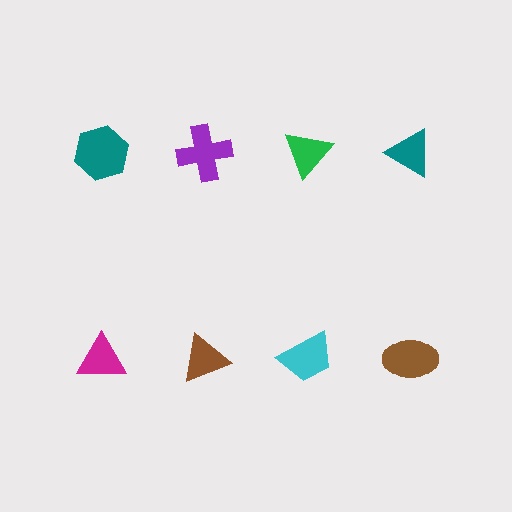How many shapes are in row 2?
4 shapes.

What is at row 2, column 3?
A cyan trapezoid.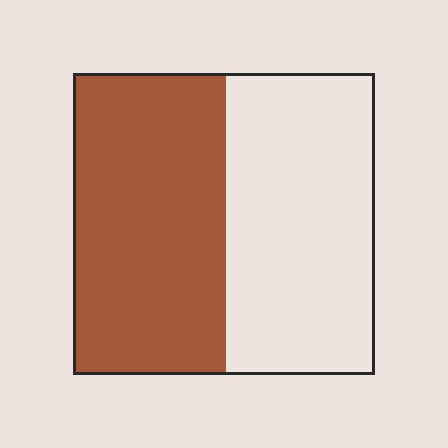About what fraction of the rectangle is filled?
About one half (1/2).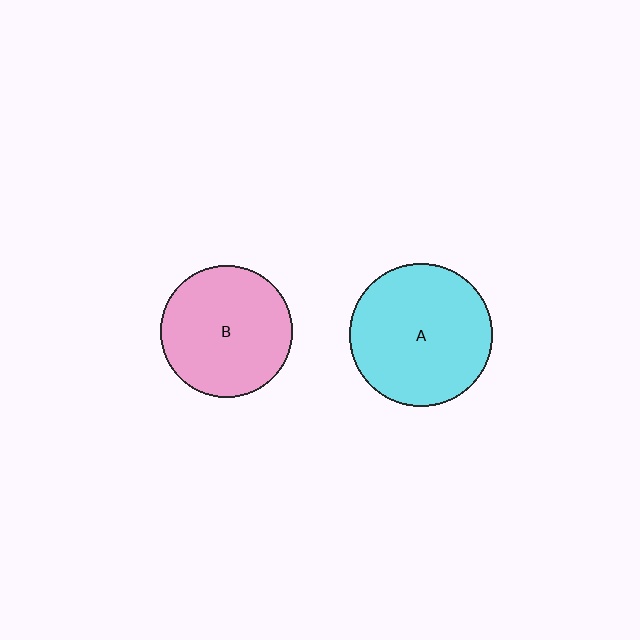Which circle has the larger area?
Circle A (cyan).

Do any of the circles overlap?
No, none of the circles overlap.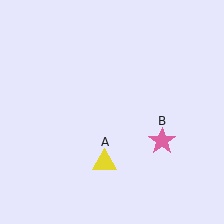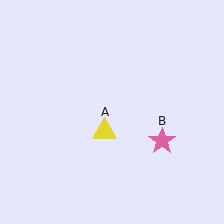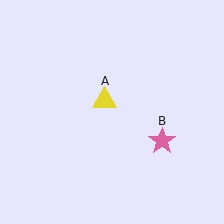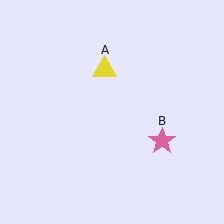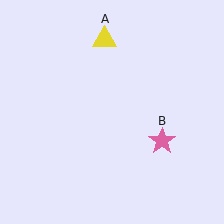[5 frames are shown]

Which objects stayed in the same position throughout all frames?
Pink star (object B) remained stationary.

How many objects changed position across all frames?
1 object changed position: yellow triangle (object A).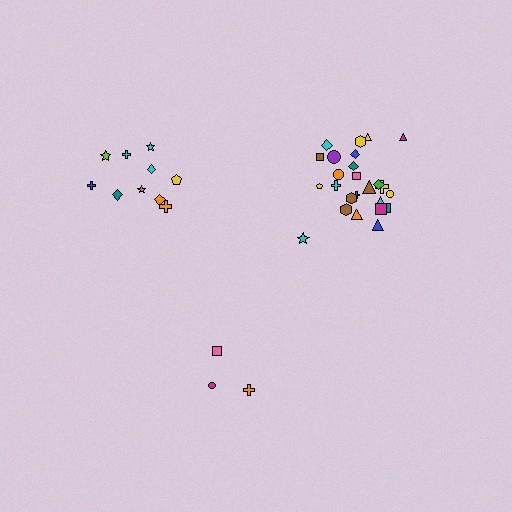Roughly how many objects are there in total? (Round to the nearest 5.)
Roughly 40 objects in total.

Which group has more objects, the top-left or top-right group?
The top-right group.